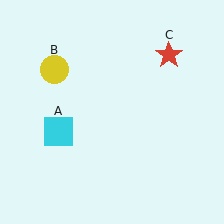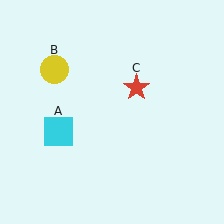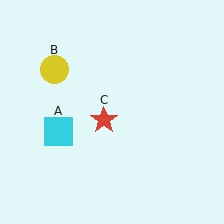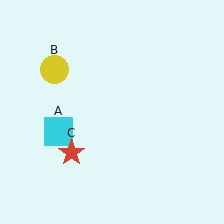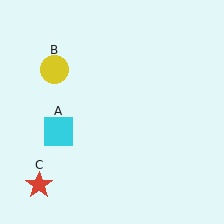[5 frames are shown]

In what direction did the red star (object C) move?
The red star (object C) moved down and to the left.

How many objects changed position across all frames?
1 object changed position: red star (object C).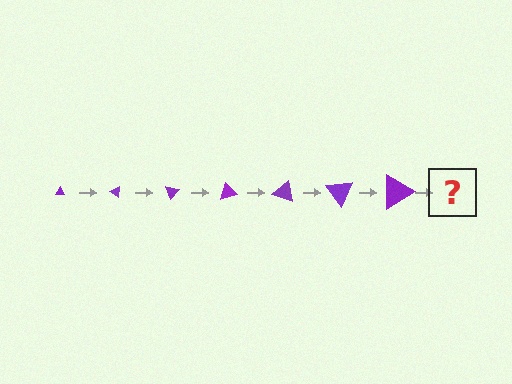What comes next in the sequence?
The next element should be a triangle, larger than the previous one and rotated 245 degrees from the start.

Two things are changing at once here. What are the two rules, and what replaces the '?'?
The two rules are that the triangle grows larger each step and it rotates 35 degrees each step. The '?' should be a triangle, larger than the previous one and rotated 245 degrees from the start.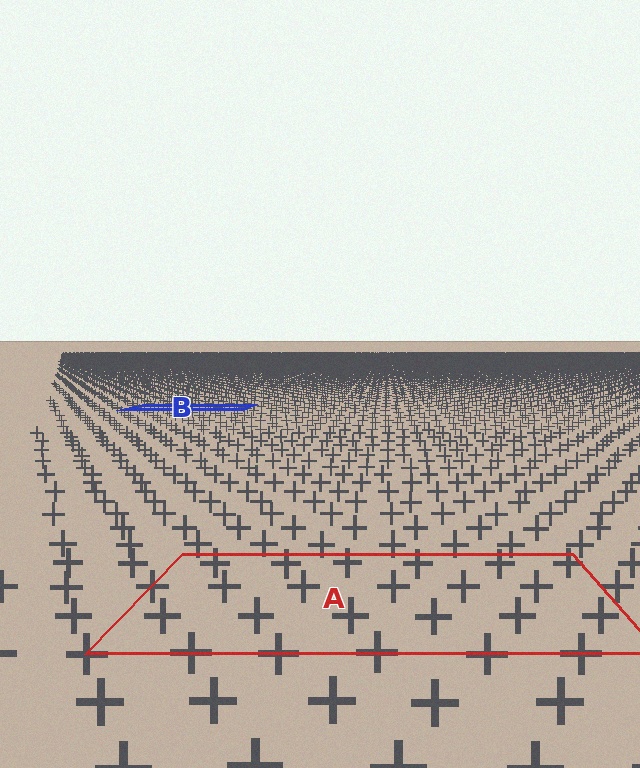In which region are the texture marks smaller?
The texture marks are smaller in region B, because it is farther away.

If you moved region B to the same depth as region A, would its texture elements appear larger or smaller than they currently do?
They would appear larger. At a closer depth, the same texture elements are projected at a bigger on-screen size.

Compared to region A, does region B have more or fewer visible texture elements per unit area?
Region B has more texture elements per unit area — they are packed more densely because it is farther away.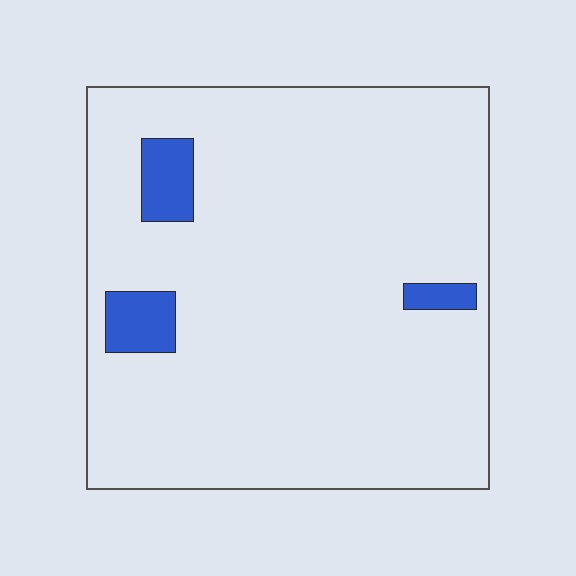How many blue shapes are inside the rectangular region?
3.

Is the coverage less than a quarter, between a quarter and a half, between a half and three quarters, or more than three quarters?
Less than a quarter.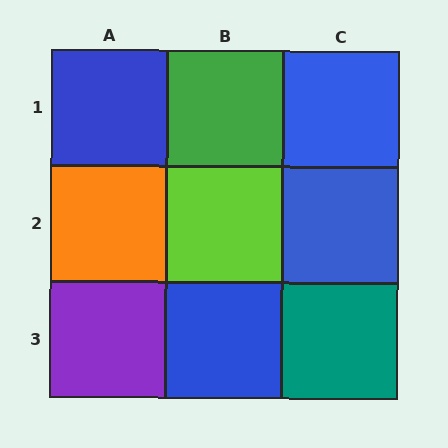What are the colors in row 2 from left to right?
Orange, lime, blue.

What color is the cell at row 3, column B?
Blue.